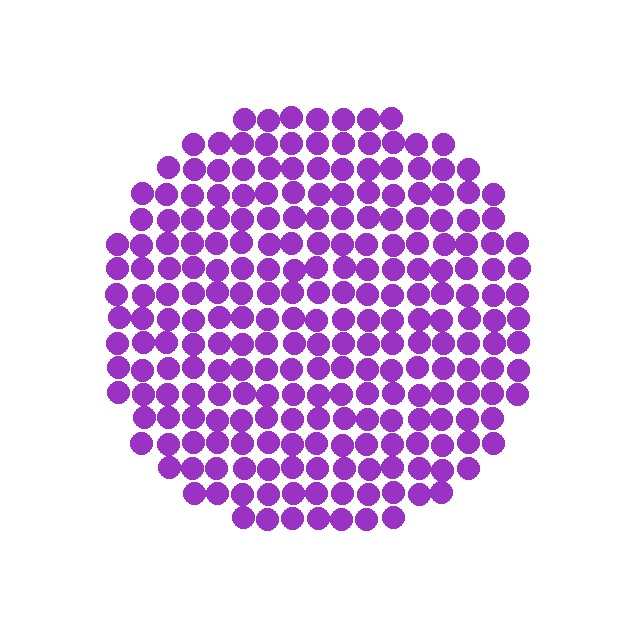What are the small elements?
The small elements are circles.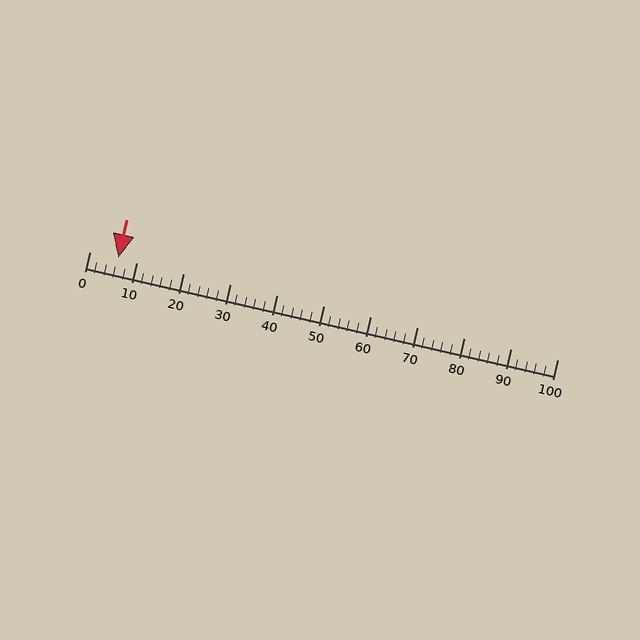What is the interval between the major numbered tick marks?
The major tick marks are spaced 10 units apart.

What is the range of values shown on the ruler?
The ruler shows values from 0 to 100.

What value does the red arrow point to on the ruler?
The red arrow points to approximately 6.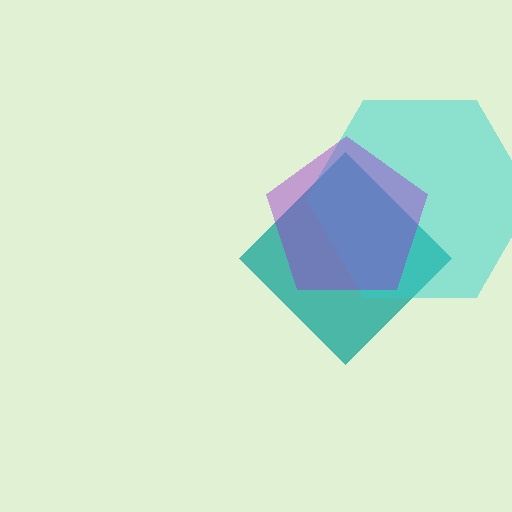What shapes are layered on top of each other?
The layered shapes are: a teal diamond, a cyan hexagon, a purple pentagon.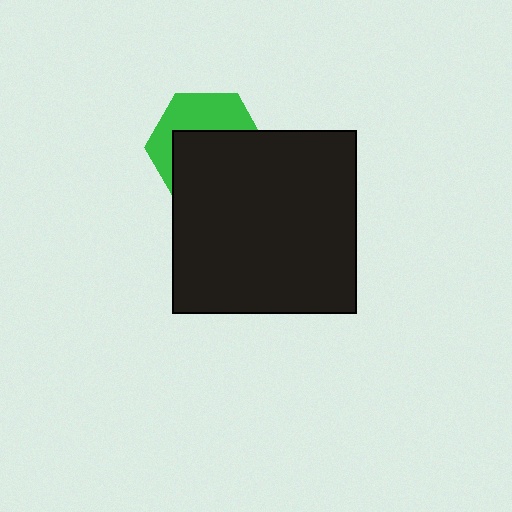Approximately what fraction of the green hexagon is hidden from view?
Roughly 60% of the green hexagon is hidden behind the black square.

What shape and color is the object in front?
The object in front is a black square.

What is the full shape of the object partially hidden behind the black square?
The partially hidden object is a green hexagon.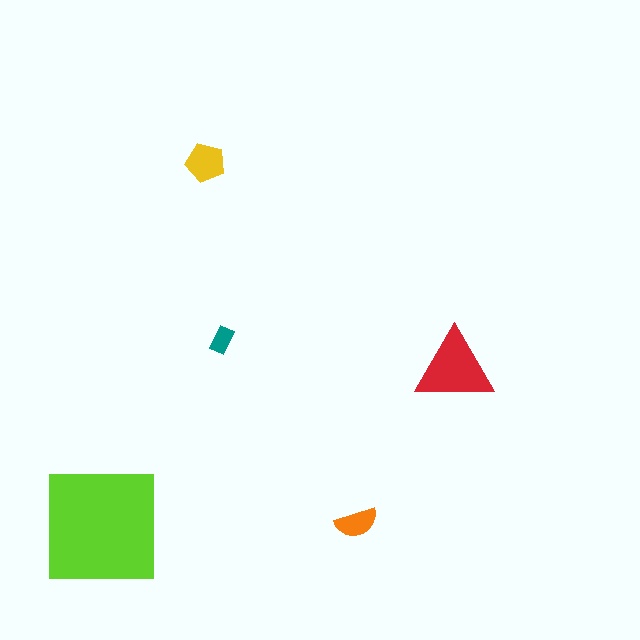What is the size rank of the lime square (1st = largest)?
1st.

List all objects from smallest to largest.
The teal rectangle, the orange semicircle, the yellow pentagon, the red triangle, the lime square.